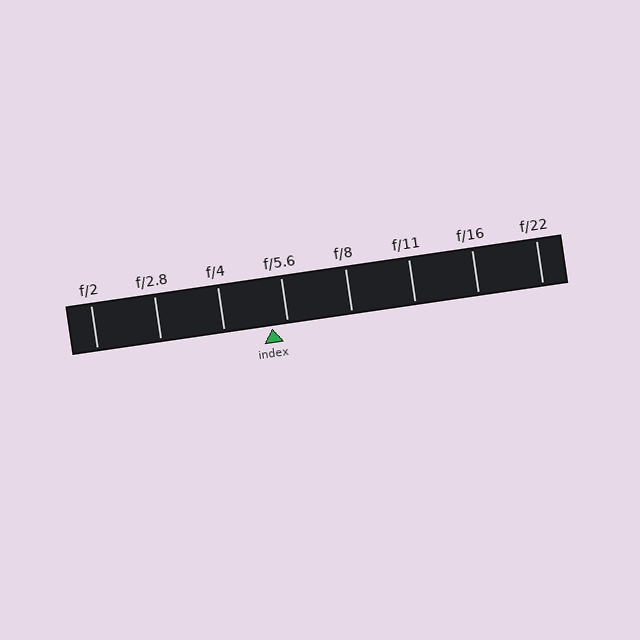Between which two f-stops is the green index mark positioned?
The index mark is between f/4 and f/5.6.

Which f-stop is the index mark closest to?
The index mark is closest to f/5.6.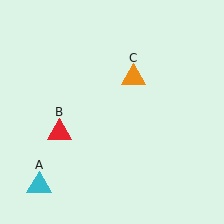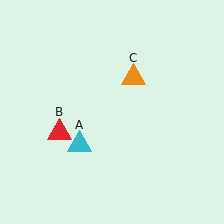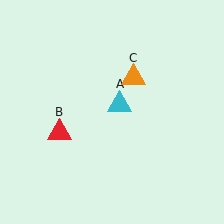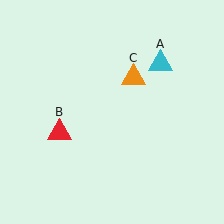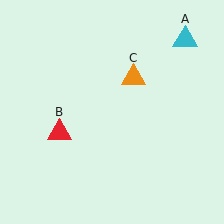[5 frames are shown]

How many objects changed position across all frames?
1 object changed position: cyan triangle (object A).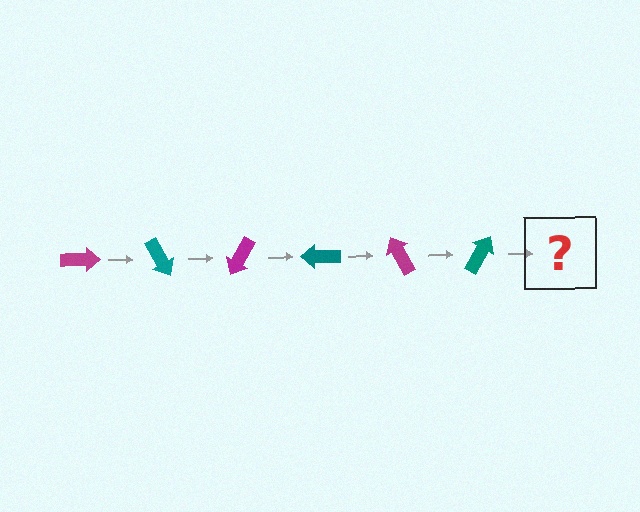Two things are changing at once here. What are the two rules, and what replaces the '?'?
The two rules are that it rotates 60 degrees each step and the color cycles through magenta and teal. The '?' should be a magenta arrow, rotated 360 degrees from the start.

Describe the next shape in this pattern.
It should be a magenta arrow, rotated 360 degrees from the start.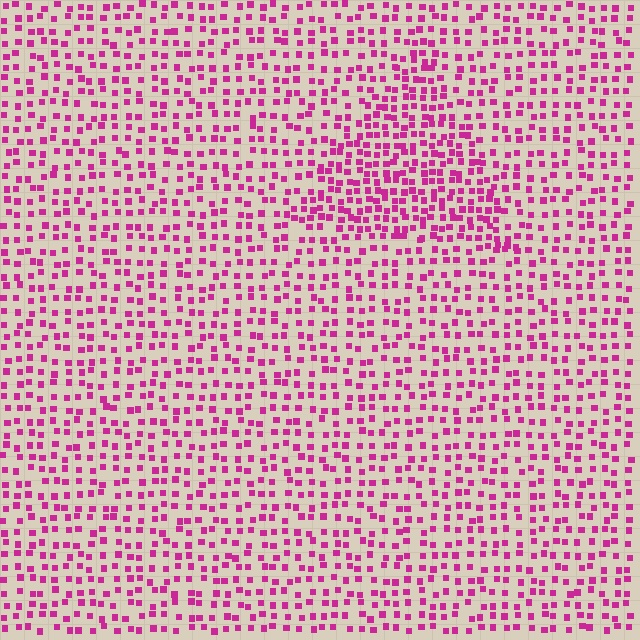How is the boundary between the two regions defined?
The boundary is defined by a change in element density (approximately 1.7x ratio). All elements are the same color, size, and shape.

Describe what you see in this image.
The image contains small magenta elements arranged at two different densities. A triangle-shaped region is visible where the elements are more densely packed than the surrounding area.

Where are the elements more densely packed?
The elements are more densely packed inside the triangle boundary.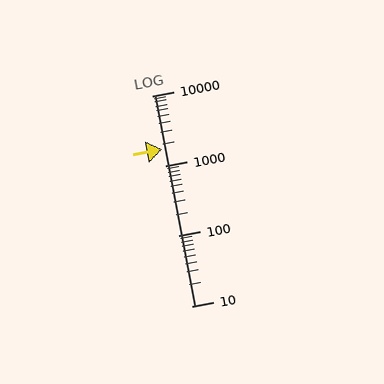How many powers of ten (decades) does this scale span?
The scale spans 3 decades, from 10 to 10000.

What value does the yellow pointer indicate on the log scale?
The pointer indicates approximately 1700.